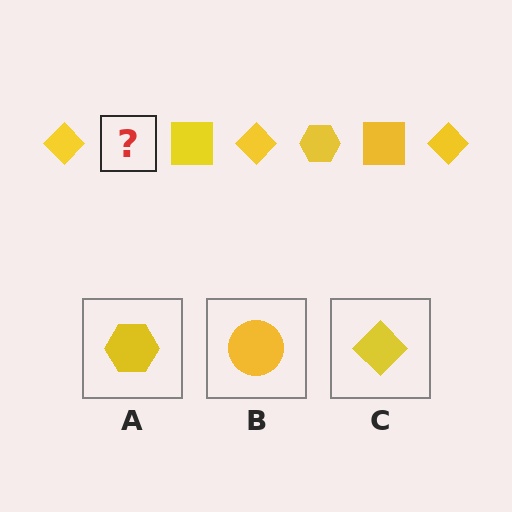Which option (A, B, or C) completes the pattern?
A.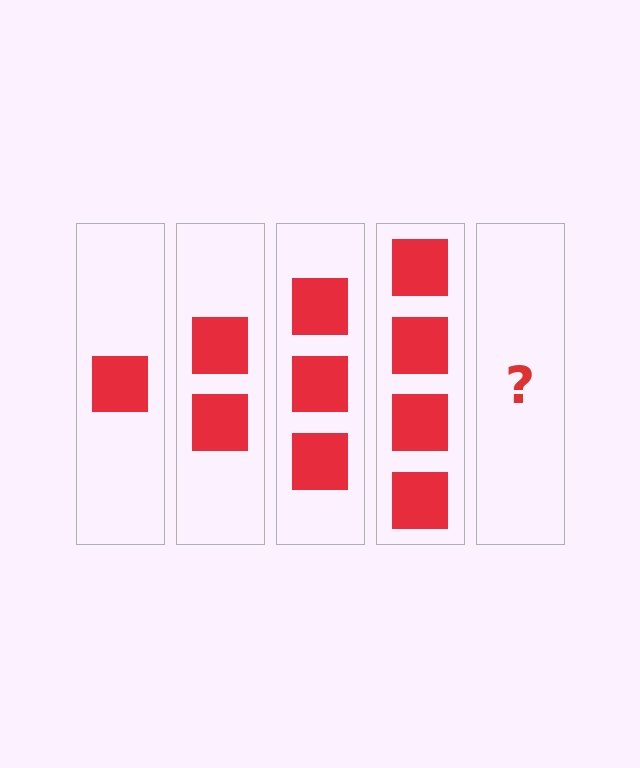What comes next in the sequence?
The next element should be 5 squares.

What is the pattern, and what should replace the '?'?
The pattern is that each step adds one more square. The '?' should be 5 squares.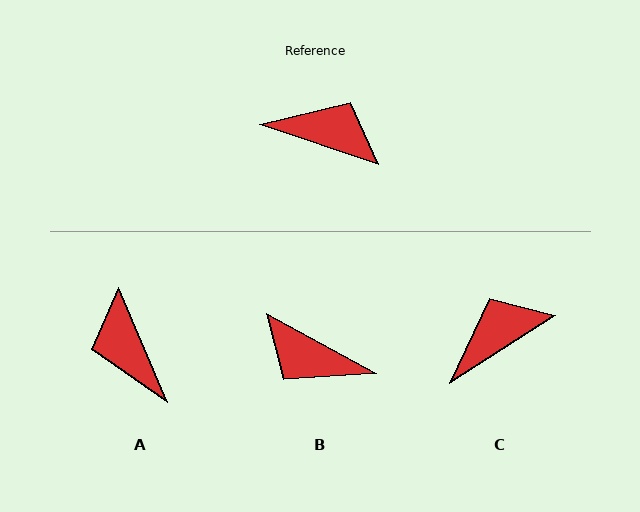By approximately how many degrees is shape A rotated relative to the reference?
Approximately 132 degrees counter-clockwise.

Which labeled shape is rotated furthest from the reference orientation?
B, about 170 degrees away.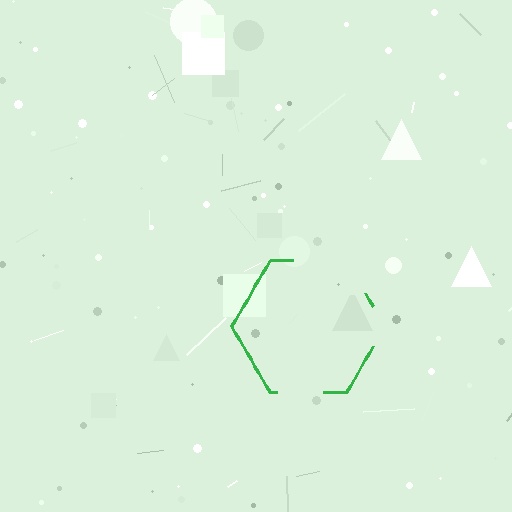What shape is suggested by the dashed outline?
The dashed outline suggests a hexagon.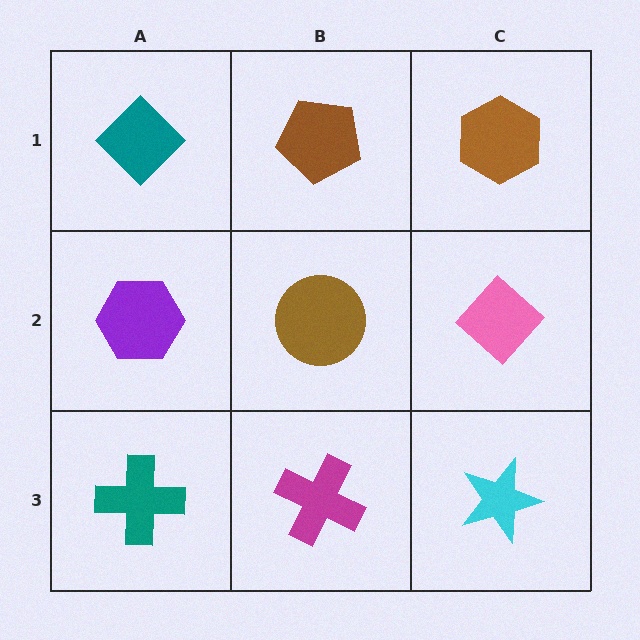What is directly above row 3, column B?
A brown circle.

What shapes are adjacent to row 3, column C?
A pink diamond (row 2, column C), a magenta cross (row 3, column B).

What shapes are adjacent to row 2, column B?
A brown pentagon (row 1, column B), a magenta cross (row 3, column B), a purple hexagon (row 2, column A), a pink diamond (row 2, column C).